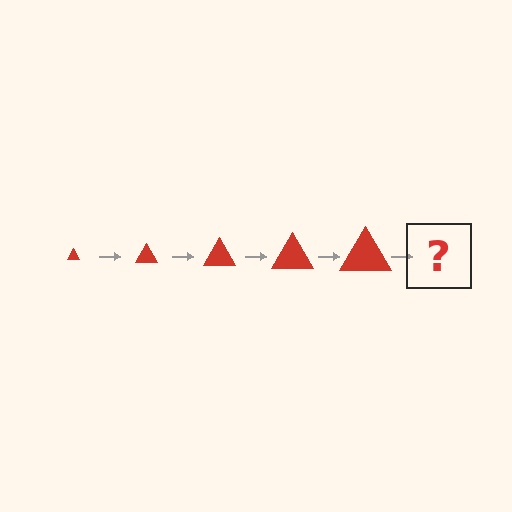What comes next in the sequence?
The next element should be a red triangle, larger than the previous one.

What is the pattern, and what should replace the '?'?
The pattern is that the triangle gets progressively larger each step. The '?' should be a red triangle, larger than the previous one.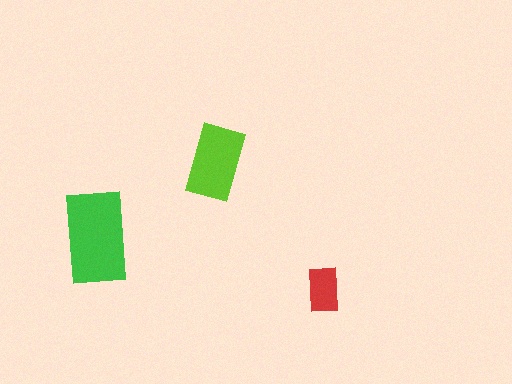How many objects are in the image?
There are 3 objects in the image.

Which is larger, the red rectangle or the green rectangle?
The green one.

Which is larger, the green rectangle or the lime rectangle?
The green one.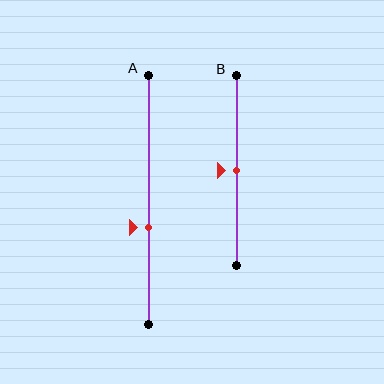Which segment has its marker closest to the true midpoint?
Segment B has its marker closest to the true midpoint.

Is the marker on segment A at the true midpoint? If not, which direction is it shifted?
No, the marker on segment A is shifted downward by about 11% of the segment length.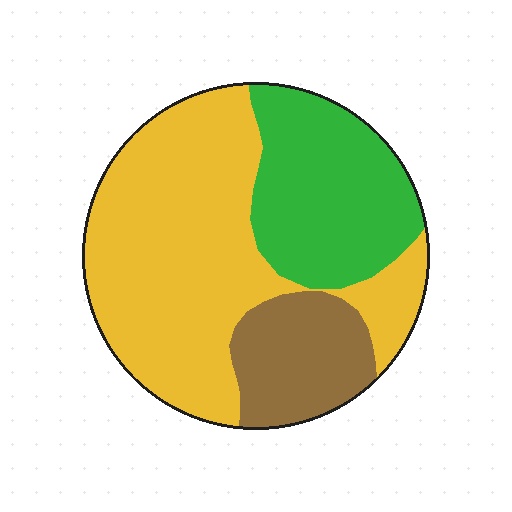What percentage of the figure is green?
Green takes up between a sixth and a third of the figure.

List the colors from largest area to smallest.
From largest to smallest: yellow, green, brown.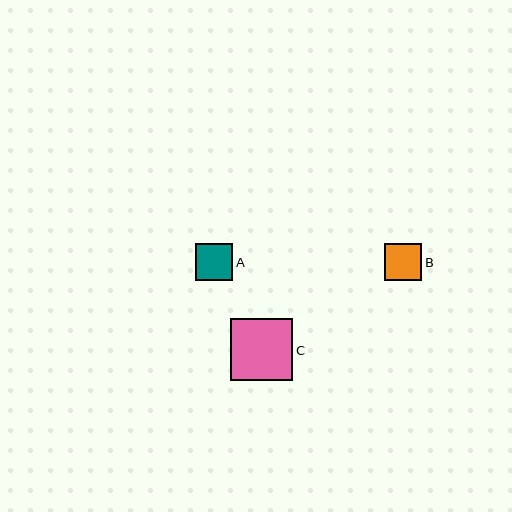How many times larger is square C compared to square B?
Square C is approximately 1.7 times the size of square B.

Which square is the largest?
Square C is the largest with a size of approximately 62 pixels.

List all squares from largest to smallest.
From largest to smallest: C, B, A.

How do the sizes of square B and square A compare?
Square B and square A are approximately the same size.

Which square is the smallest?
Square A is the smallest with a size of approximately 37 pixels.